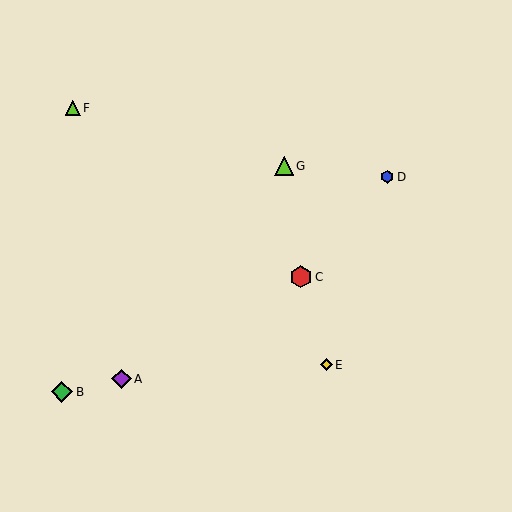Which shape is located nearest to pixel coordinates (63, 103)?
The lime triangle (labeled F) at (73, 108) is nearest to that location.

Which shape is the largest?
The red hexagon (labeled C) is the largest.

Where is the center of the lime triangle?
The center of the lime triangle is at (73, 108).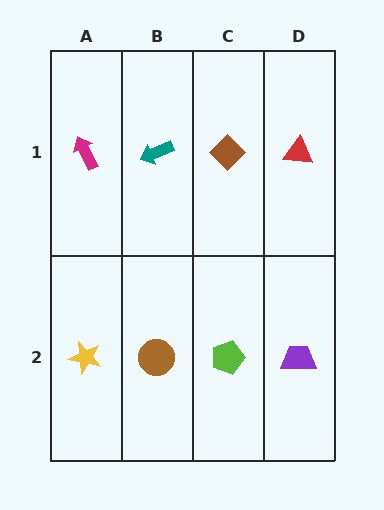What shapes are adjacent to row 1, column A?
A yellow star (row 2, column A), a teal arrow (row 1, column B).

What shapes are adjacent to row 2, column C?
A brown diamond (row 1, column C), a brown circle (row 2, column B), a purple trapezoid (row 2, column D).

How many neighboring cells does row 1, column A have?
2.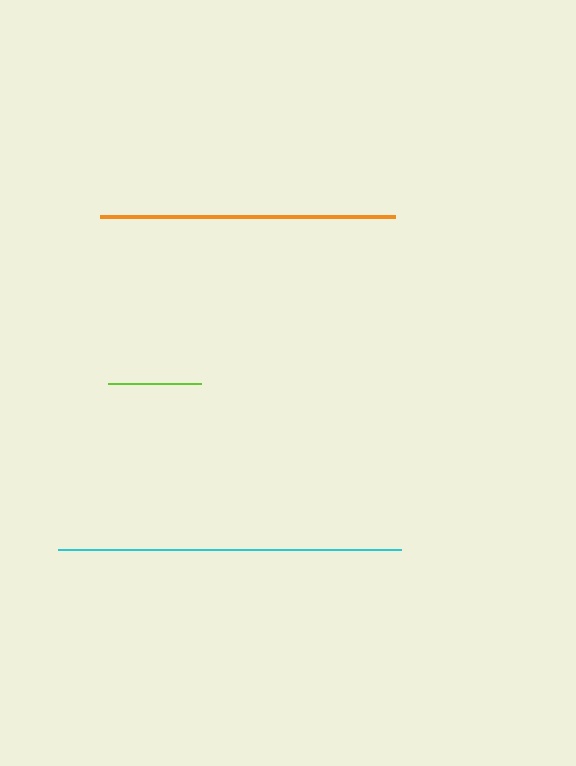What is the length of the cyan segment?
The cyan segment is approximately 343 pixels long.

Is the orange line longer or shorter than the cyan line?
The cyan line is longer than the orange line.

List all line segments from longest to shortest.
From longest to shortest: cyan, orange, lime.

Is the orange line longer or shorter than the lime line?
The orange line is longer than the lime line.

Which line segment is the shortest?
The lime line is the shortest at approximately 93 pixels.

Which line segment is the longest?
The cyan line is the longest at approximately 343 pixels.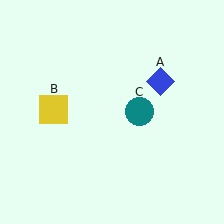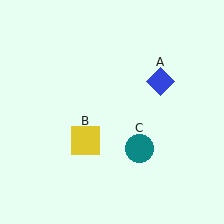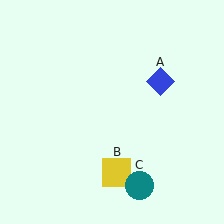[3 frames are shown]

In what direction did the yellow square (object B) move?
The yellow square (object B) moved down and to the right.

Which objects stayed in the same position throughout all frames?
Blue diamond (object A) remained stationary.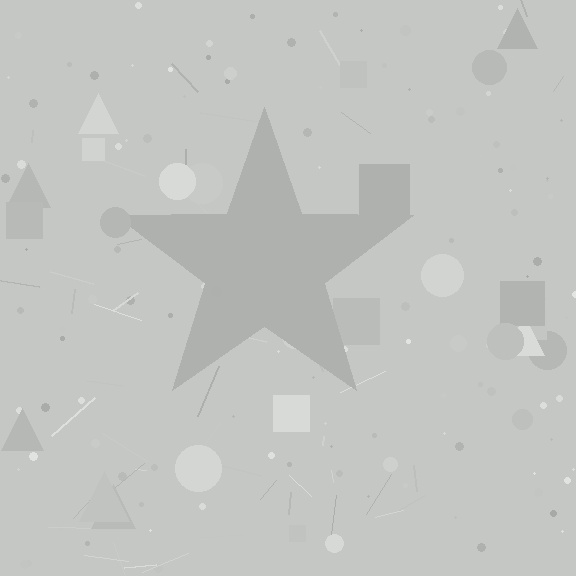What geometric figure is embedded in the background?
A star is embedded in the background.